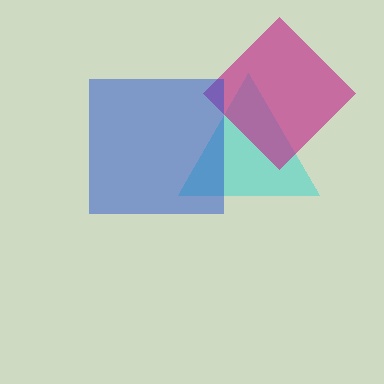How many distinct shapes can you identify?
There are 3 distinct shapes: a cyan triangle, a magenta diamond, a blue square.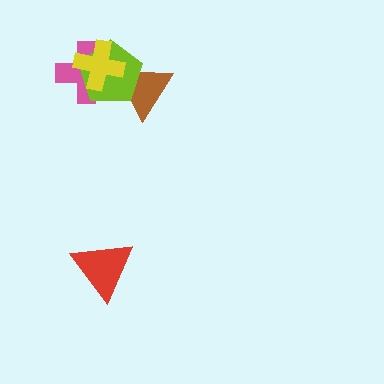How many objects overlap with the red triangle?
0 objects overlap with the red triangle.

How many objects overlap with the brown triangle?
2 objects overlap with the brown triangle.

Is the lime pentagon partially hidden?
Yes, it is partially covered by another shape.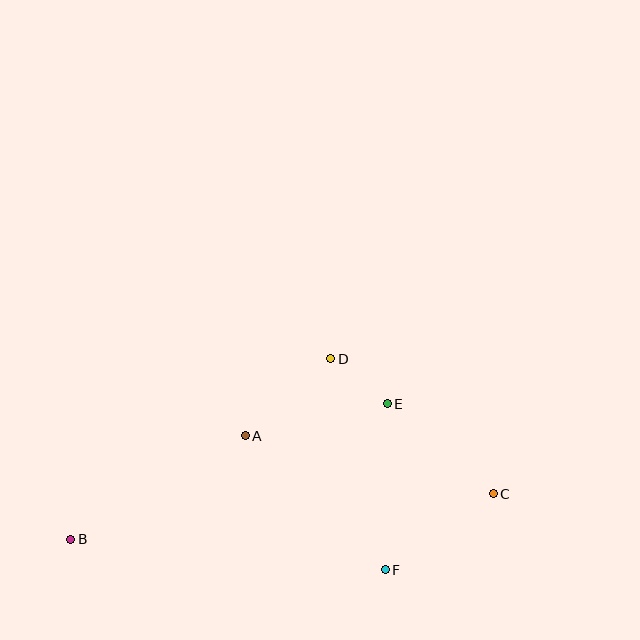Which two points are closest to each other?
Points D and E are closest to each other.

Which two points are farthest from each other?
Points B and C are farthest from each other.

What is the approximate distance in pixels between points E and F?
The distance between E and F is approximately 166 pixels.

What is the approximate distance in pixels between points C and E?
The distance between C and E is approximately 139 pixels.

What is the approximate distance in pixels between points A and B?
The distance between A and B is approximately 203 pixels.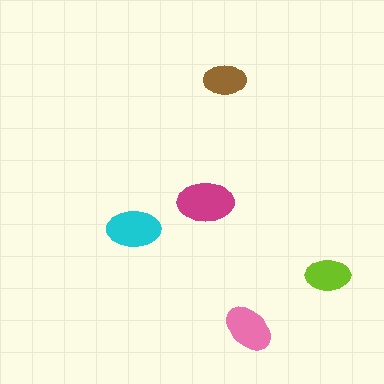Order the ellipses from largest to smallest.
the magenta one, the cyan one, the pink one, the lime one, the brown one.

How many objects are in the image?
There are 5 objects in the image.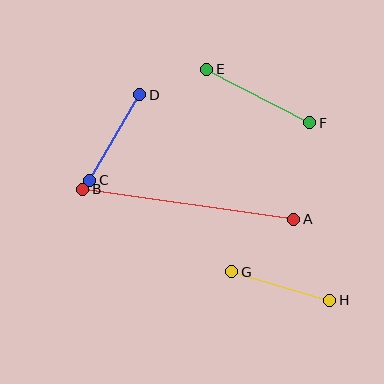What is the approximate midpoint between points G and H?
The midpoint is at approximately (281, 286) pixels.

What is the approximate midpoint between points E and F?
The midpoint is at approximately (258, 96) pixels.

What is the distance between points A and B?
The distance is approximately 213 pixels.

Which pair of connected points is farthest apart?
Points A and B are farthest apart.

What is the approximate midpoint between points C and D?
The midpoint is at approximately (115, 137) pixels.